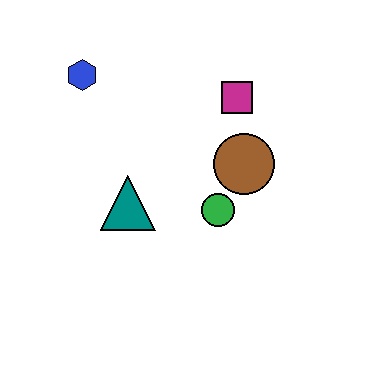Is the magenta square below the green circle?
No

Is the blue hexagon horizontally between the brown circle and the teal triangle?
No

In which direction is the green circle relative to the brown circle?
The green circle is below the brown circle.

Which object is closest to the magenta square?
The brown circle is closest to the magenta square.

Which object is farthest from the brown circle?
The blue hexagon is farthest from the brown circle.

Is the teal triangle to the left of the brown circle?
Yes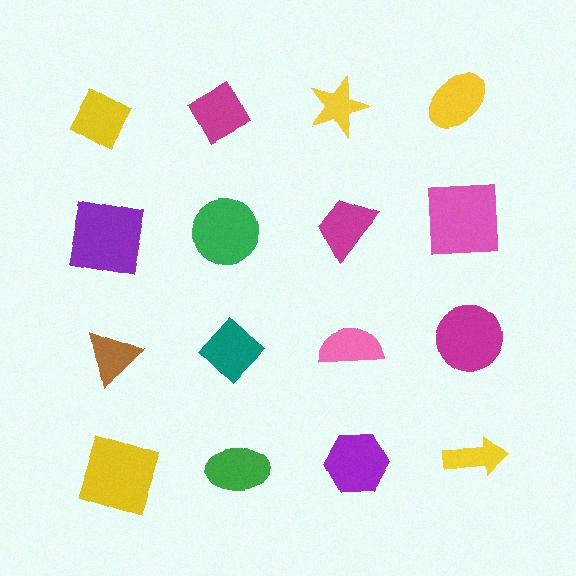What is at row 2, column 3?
A magenta trapezoid.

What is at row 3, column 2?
A teal diamond.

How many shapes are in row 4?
4 shapes.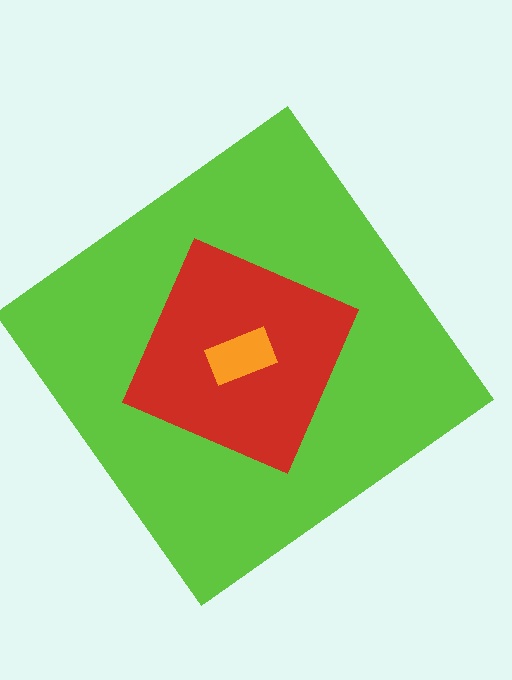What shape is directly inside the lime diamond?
The red diamond.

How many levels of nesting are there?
3.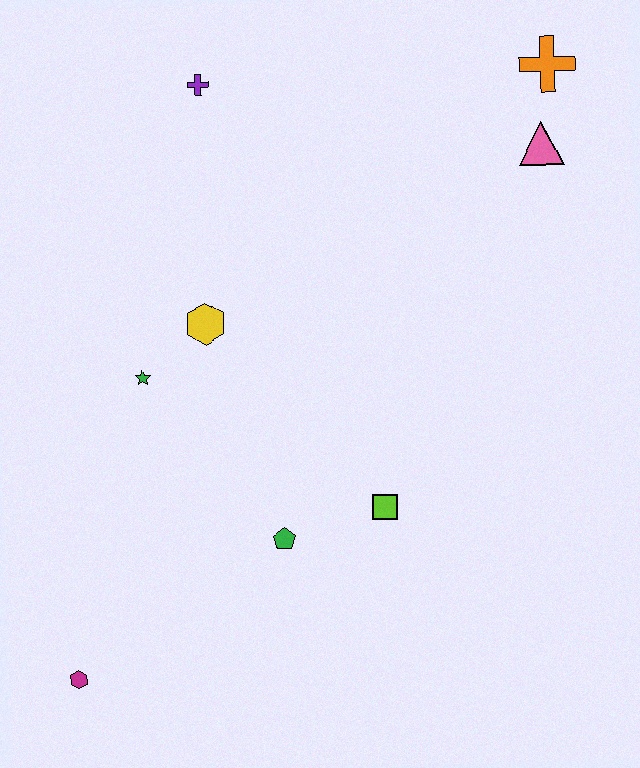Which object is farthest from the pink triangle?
The magenta hexagon is farthest from the pink triangle.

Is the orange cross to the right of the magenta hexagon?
Yes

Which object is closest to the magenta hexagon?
The green pentagon is closest to the magenta hexagon.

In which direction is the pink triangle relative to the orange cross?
The pink triangle is below the orange cross.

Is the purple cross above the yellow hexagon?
Yes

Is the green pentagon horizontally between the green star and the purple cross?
No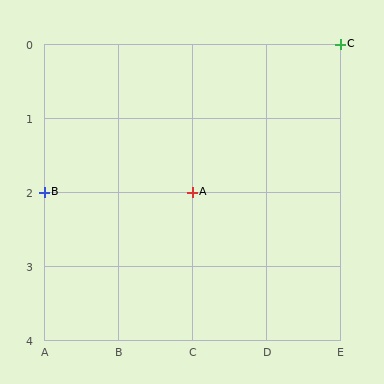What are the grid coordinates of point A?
Point A is at grid coordinates (C, 2).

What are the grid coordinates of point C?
Point C is at grid coordinates (E, 0).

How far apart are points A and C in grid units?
Points A and C are 2 columns and 2 rows apart (about 2.8 grid units diagonally).